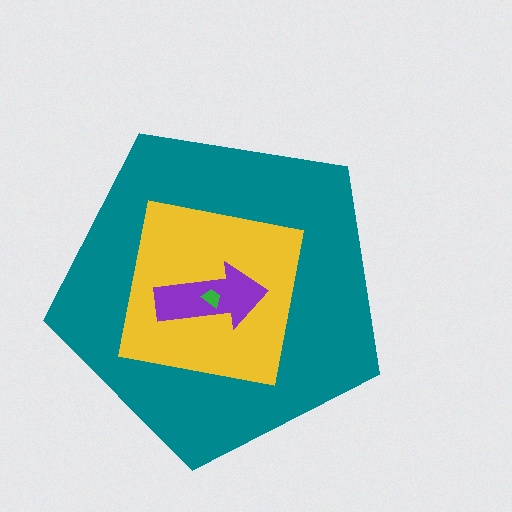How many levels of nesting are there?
4.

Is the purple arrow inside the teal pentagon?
Yes.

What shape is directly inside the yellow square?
The purple arrow.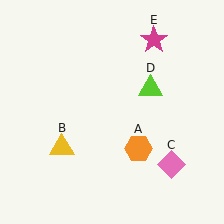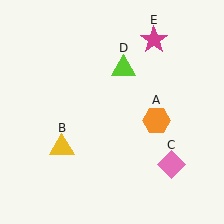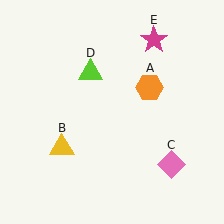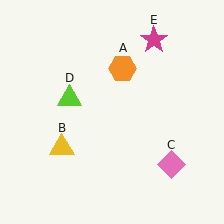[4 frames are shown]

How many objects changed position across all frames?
2 objects changed position: orange hexagon (object A), lime triangle (object D).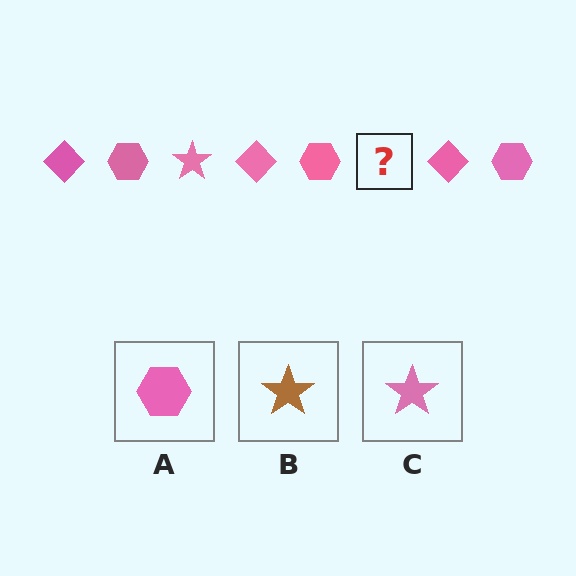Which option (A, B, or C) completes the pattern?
C.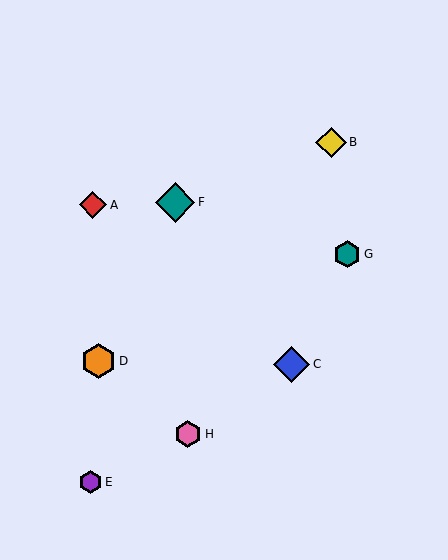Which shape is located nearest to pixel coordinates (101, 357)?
The orange hexagon (labeled D) at (98, 361) is nearest to that location.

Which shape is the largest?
The teal diamond (labeled F) is the largest.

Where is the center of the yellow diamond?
The center of the yellow diamond is at (331, 142).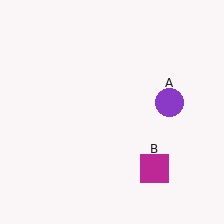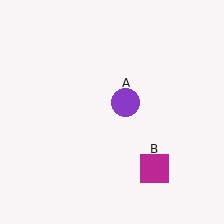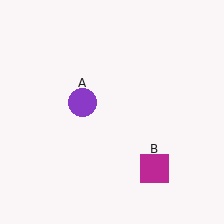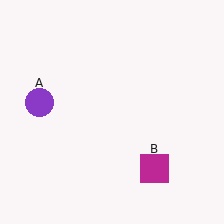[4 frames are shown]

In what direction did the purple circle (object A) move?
The purple circle (object A) moved left.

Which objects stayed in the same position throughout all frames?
Magenta square (object B) remained stationary.